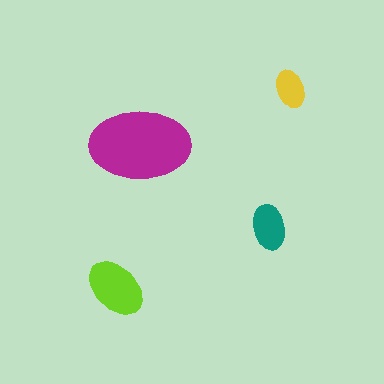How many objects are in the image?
There are 4 objects in the image.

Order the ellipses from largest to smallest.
the magenta one, the lime one, the teal one, the yellow one.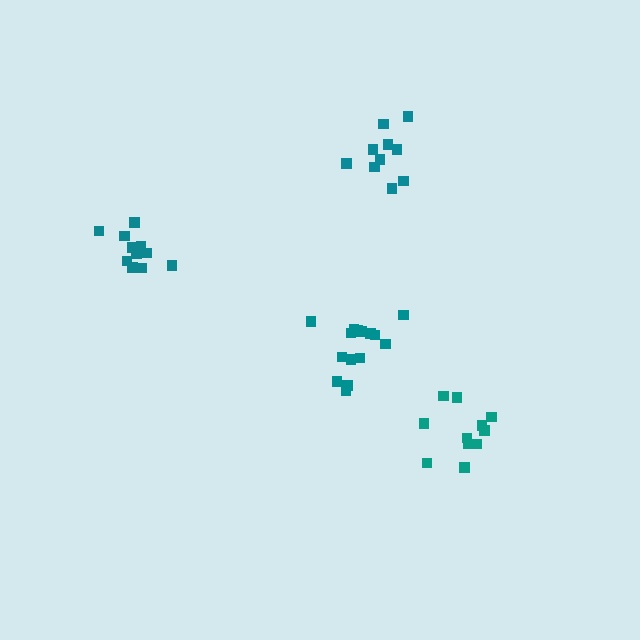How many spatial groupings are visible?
There are 4 spatial groupings.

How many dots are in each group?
Group 1: 10 dots, Group 2: 11 dots, Group 3: 15 dots, Group 4: 11 dots (47 total).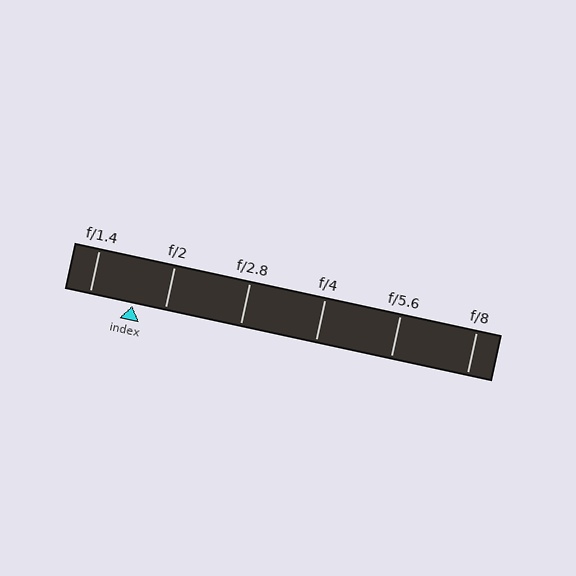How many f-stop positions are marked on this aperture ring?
There are 6 f-stop positions marked.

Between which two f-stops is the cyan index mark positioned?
The index mark is between f/1.4 and f/2.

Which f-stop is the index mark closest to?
The index mark is closest to f/2.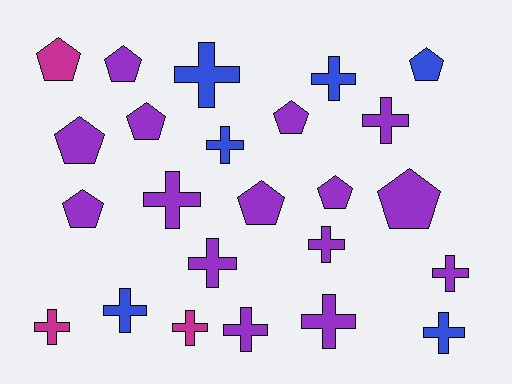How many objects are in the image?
There are 24 objects.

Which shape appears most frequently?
Cross, with 14 objects.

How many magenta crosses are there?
There are 2 magenta crosses.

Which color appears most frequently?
Purple, with 15 objects.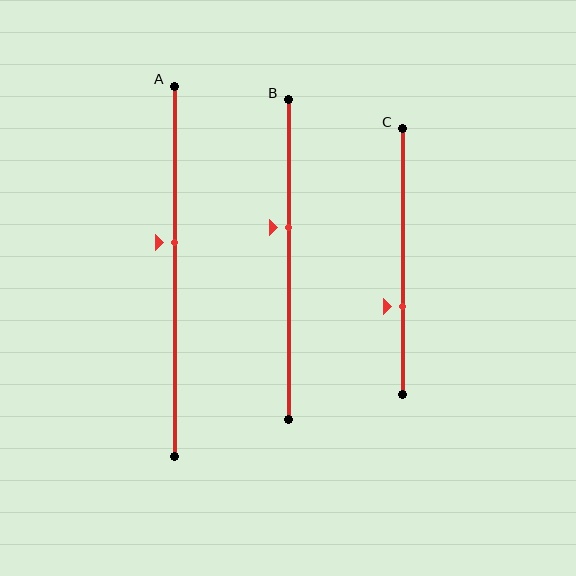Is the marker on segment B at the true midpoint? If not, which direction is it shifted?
No, the marker on segment B is shifted upward by about 10% of the segment length.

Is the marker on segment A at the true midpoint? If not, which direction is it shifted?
No, the marker on segment A is shifted upward by about 8% of the segment length.